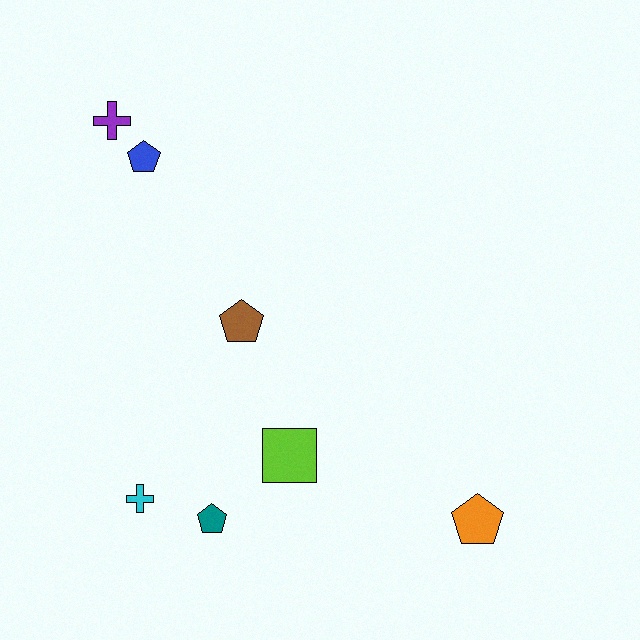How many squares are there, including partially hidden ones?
There is 1 square.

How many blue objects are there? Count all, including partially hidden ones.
There is 1 blue object.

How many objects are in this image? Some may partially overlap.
There are 7 objects.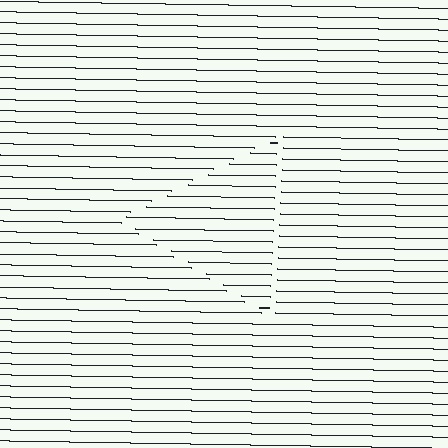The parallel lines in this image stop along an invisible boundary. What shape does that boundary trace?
An illusory triangle. The interior of the shape contains the same grating, shifted by half a period — the contour is defined by the phase discontinuity where line-ends from the inner and outer gratings abut.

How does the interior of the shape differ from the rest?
The interior of the shape contains the same grating, shifted by half a period — the contour is defined by the phase discontinuity where line-ends from the inner and outer gratings abut.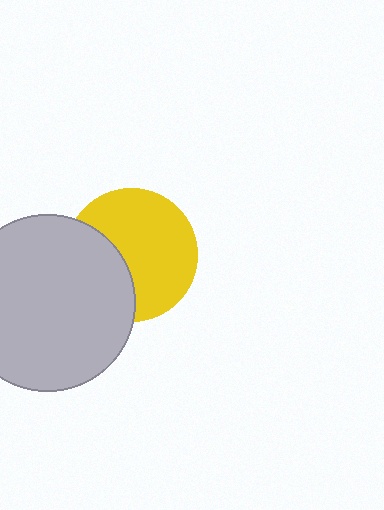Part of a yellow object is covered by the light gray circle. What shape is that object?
It is a circle.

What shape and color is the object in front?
The object in front is a light gray circle.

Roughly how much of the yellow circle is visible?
Most of it is visible (roughly 65%).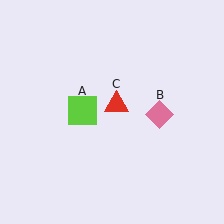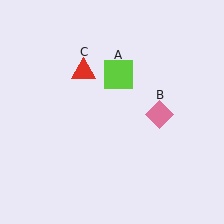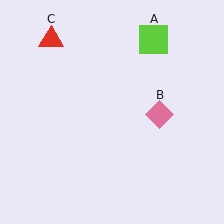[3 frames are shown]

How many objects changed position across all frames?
2 objects changed position: lime square (object A), red triangle (object C).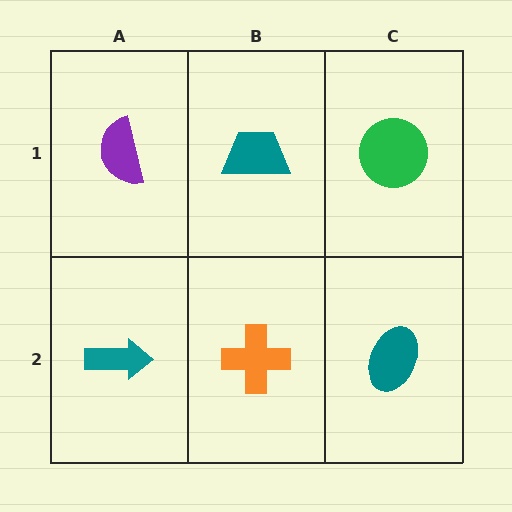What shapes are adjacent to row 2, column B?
A teal trapezoid (row 1, column B), a teal arrow (row 2, column A), a teal ellipse (row 2, column C).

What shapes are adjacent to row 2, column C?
A green circle (row 1, column C), an orange cross (row 2, column B).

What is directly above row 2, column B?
A teal trapezoid.